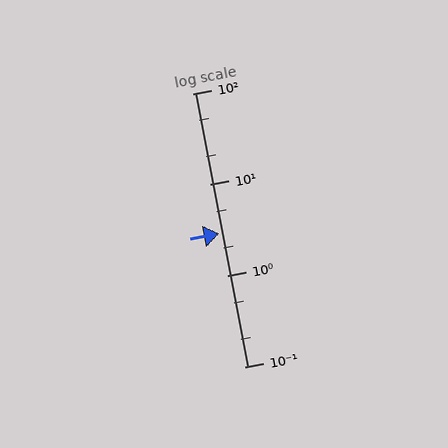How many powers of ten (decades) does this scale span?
The scale spans 3 decades, from 0.1 to 100.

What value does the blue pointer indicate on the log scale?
The pointer indicates approximately 2.9.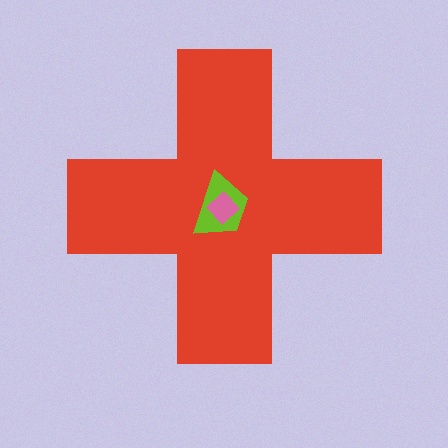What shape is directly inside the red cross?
The lime trapezoid.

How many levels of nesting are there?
3.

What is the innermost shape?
The pink diamond.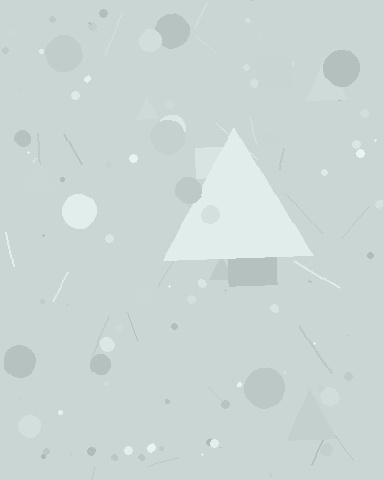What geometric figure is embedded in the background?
A triangle is embedded in the background.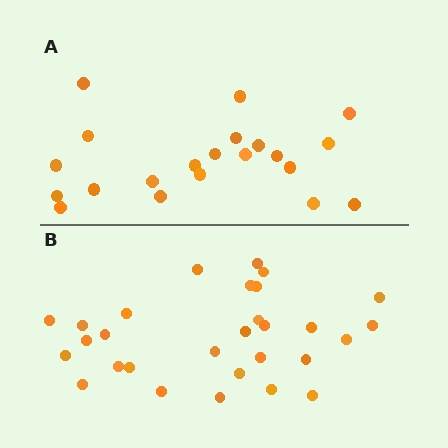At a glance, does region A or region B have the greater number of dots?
Region B (the bottom region) has more dots.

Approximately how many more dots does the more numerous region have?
Region B has roughly 8 or so more dots than region A.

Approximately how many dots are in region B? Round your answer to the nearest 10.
About 30 dots. (The exact count is 29, which rounds to 30.)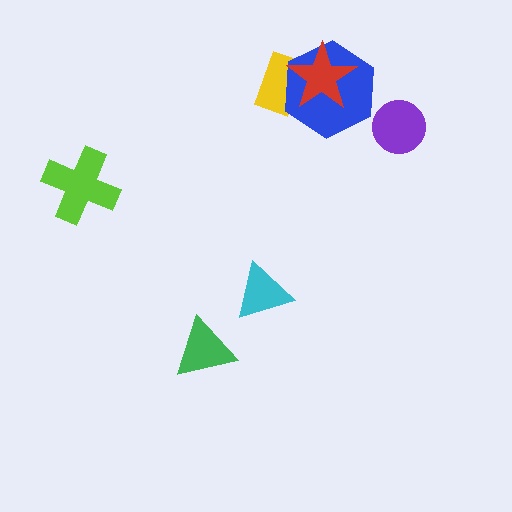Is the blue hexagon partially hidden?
Yes, it is partially covered by another shape.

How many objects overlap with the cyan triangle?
0 objects overlap with the cyan triangle.